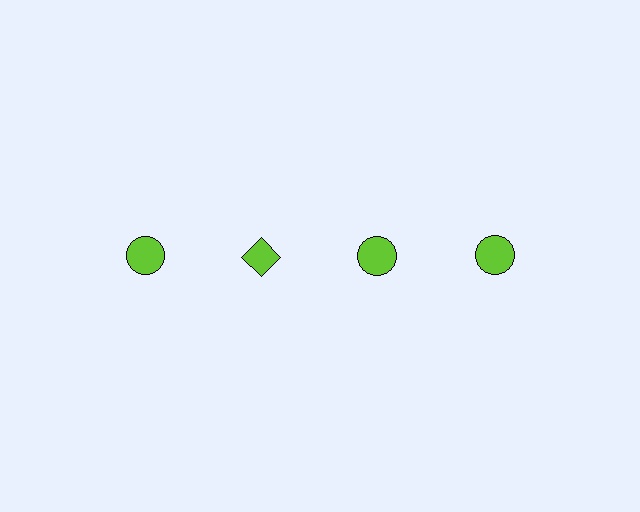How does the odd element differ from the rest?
It has a different shape: diamond instead of circle.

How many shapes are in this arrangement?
There are 4 shapes arranged in a grid pattern.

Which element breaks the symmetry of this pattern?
The lime diamond in the top row, second from left column breaks the symmetry. All other shapes are lime circles.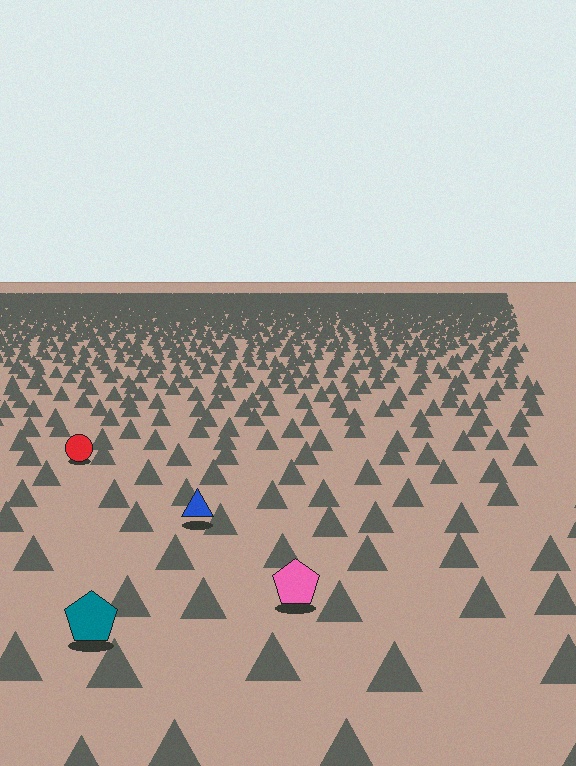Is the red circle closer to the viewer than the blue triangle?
No. The blue triangle is closer — you can tell from the texture gradient: the ground texture is coarser near it.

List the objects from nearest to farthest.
From nearest to farthest: the teal pentagon, the pink pentagon, the blue triangle, the red circle.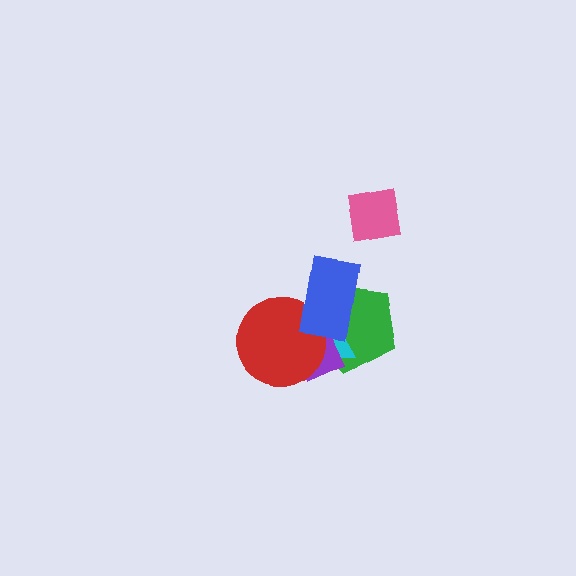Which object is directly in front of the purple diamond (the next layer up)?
The red circle is directly in front of the purple diamond.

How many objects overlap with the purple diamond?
4 objects overlap with the purple diamond.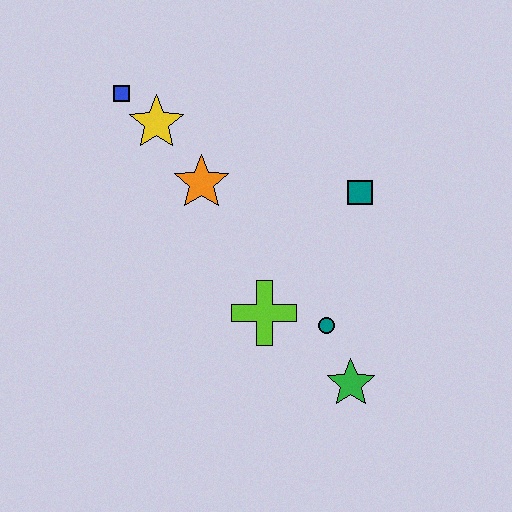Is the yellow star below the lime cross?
No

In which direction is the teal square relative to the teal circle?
The teal square is above the teal circle.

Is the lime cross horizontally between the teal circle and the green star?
No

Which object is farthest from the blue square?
The green star is farthest from the blue square.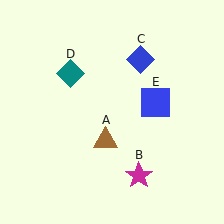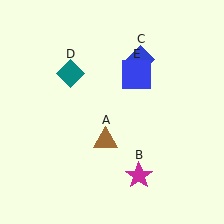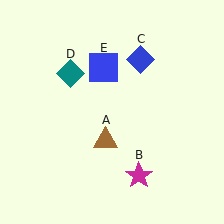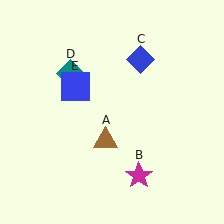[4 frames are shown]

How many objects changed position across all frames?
1 object changed position: blue square (object E).